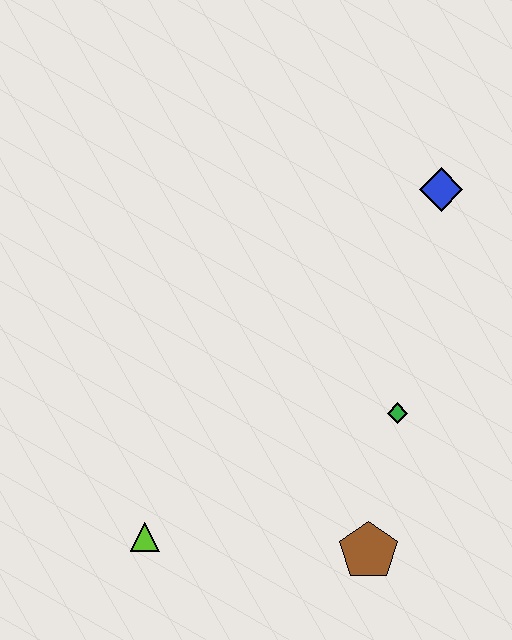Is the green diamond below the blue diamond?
Yes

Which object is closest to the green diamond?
The brown pentagon is closest to the green diamond.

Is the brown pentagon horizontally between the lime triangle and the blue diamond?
Yes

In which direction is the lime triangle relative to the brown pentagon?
The lime triangle is to the left of the brown pentagon.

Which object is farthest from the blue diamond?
The lime triangle is farthest from the blue diamond.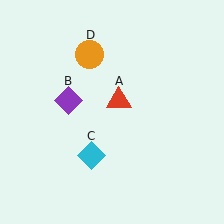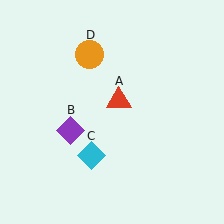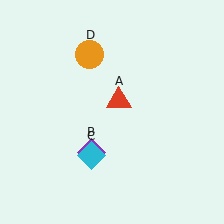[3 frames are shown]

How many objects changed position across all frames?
1 object changed position: purple diamond (object B).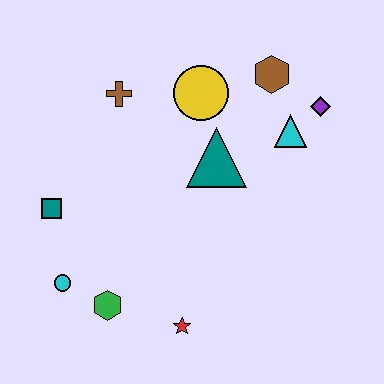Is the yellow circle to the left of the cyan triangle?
Yes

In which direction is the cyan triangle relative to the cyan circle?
The cyan triangle is to the right of the cyan circle.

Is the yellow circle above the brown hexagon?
No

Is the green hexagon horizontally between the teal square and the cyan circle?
No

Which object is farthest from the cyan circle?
The purple diamond is farthest from the cyan circle.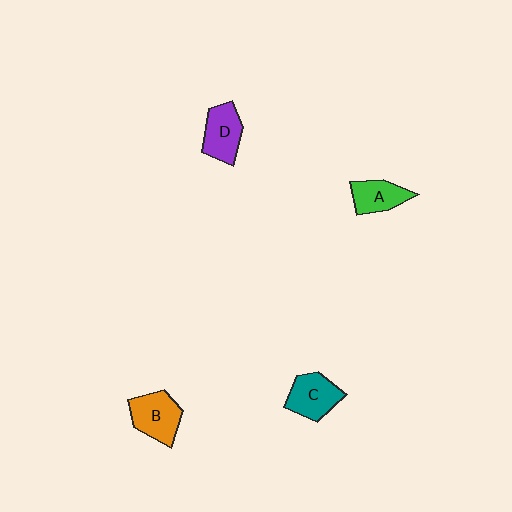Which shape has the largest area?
Shape B (orange).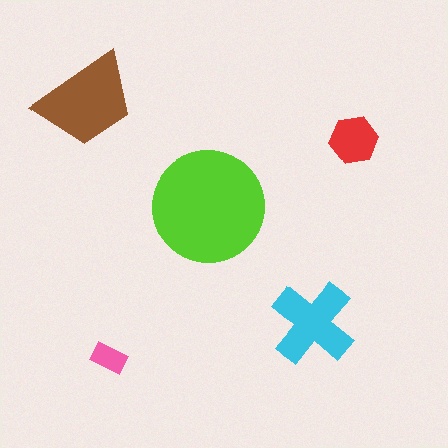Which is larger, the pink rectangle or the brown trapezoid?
The brown trapezoid.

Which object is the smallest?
The pink rectangle.